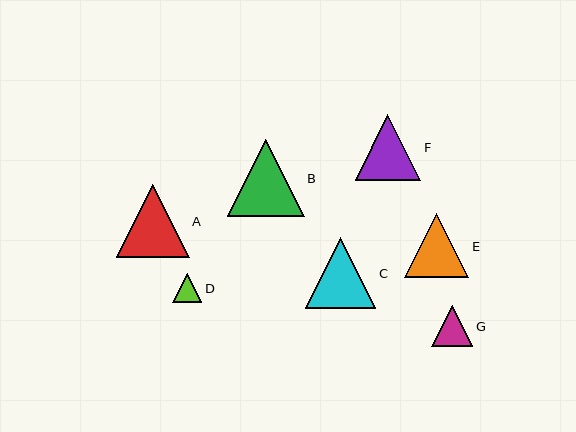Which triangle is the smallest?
Triangle D is the smallest with a size of approximately 29 pixels.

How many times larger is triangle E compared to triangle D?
Triangle E is approximately 2.2 times the size of triangle D.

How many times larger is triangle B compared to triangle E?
Triangle B is approximately 1.2 times the size of triangle E.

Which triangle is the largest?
Triangle B is the largest with a size of approximately 77 pixels.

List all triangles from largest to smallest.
From largest to smallest: B, A, C, F, E, G, D.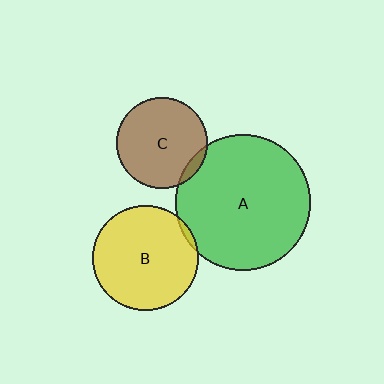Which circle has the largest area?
Circle A (green).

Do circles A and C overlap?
Yes.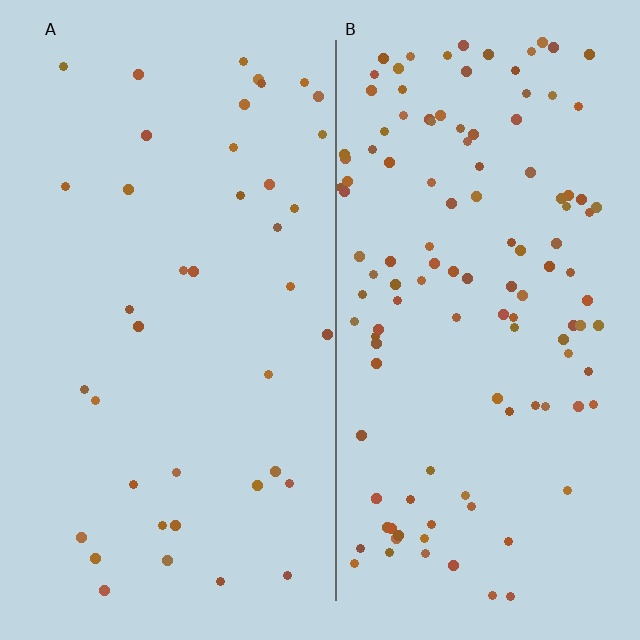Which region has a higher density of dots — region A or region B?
B (the right).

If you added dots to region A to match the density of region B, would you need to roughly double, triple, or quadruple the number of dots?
Approximately triple.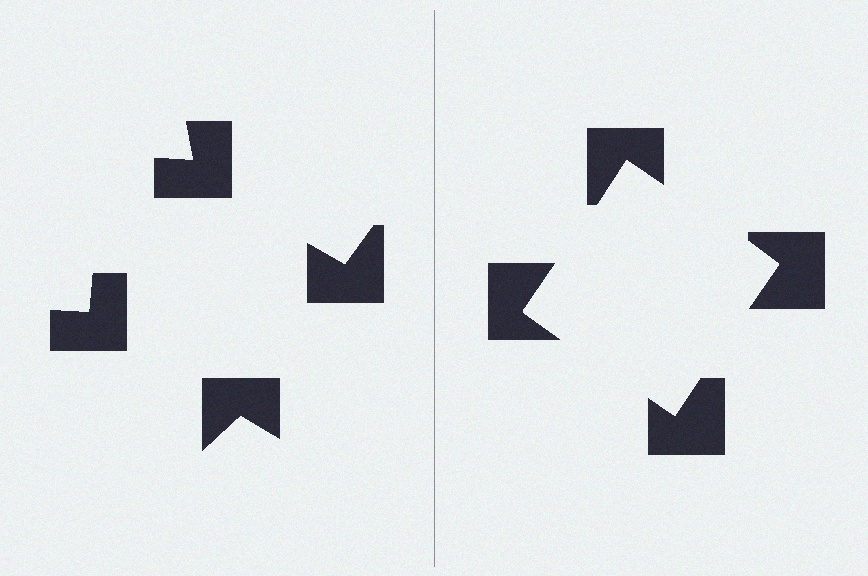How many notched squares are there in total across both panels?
8 — 4 on each side.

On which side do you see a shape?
An illusory square appears on the right side. On the left side the wedge cuts are rotated, so no coherent shape forms.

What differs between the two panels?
The notched squares are positioned identically on both sides; only the wedge orientations differ. On the right they align to a square; on the left they are misaligned.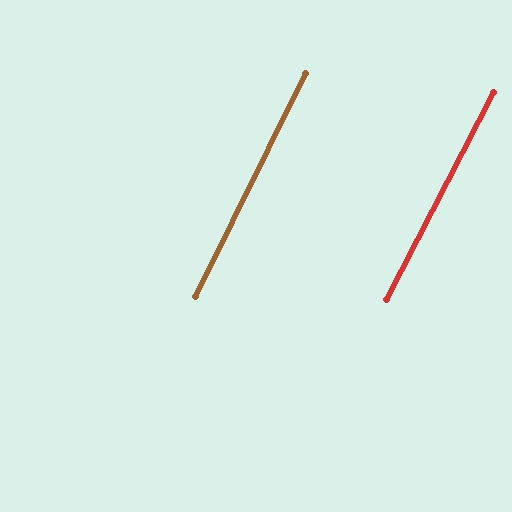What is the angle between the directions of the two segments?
Approximately 1 degree.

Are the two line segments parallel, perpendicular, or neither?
Parallel — their directions differ by only 1.2°.